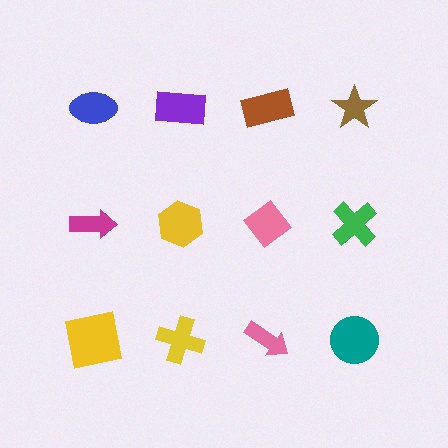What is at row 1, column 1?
A blue ellipse.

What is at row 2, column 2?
A yellow hexagon.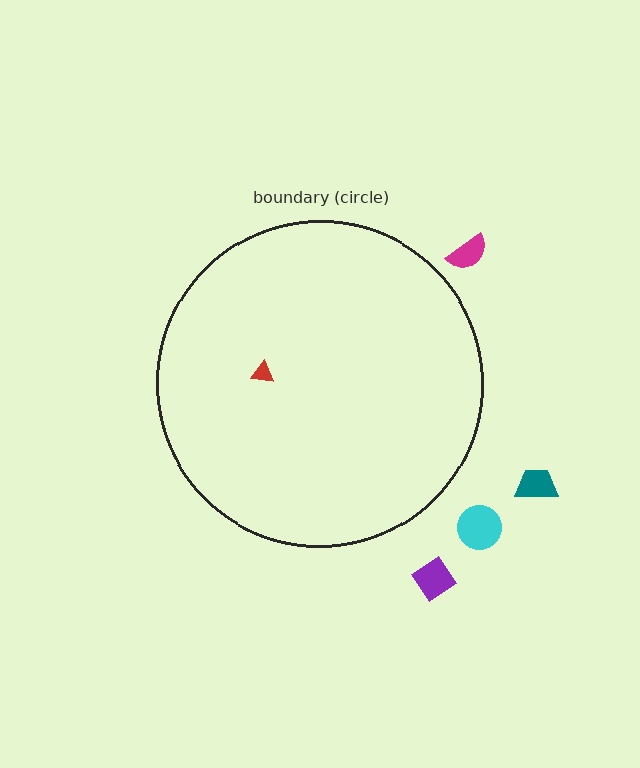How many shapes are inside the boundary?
1 inside, 4 outside.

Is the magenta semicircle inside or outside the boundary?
Outside.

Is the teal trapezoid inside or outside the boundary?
Outside.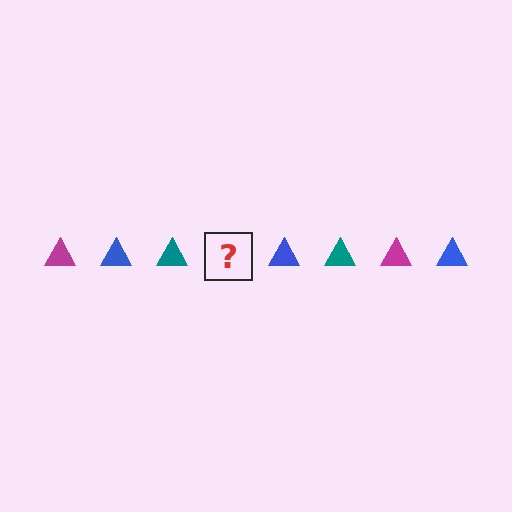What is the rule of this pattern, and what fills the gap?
The rule is that the pattern cycles through magenta, blue, teal triangles. The gap should be filled with a magenta triangle.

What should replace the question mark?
The question mark should be replaced with a magenta triangle.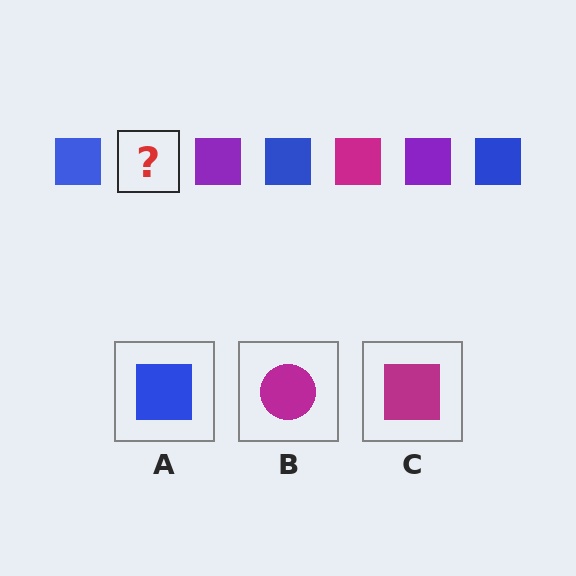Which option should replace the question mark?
Option C.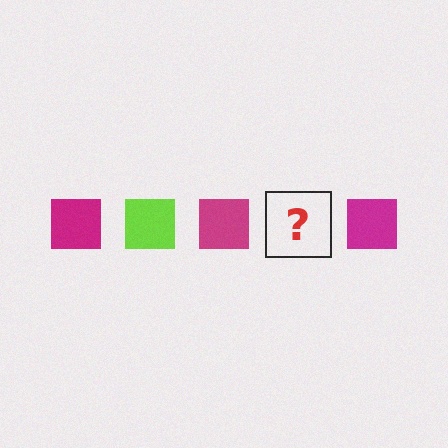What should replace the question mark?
The question mark should be replaced with a lime square.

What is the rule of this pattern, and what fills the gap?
The rule is that the pattern cycles through magenta, lime squares. The gap should be filled with a lime square.